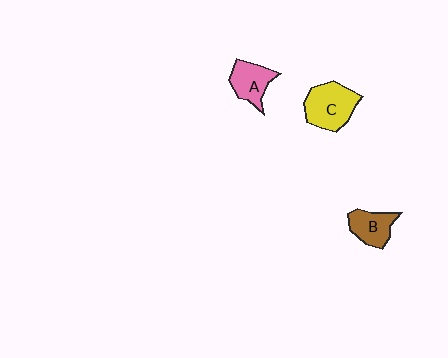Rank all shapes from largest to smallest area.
From largest to smallest: C (yellow), A (pink), B (brown).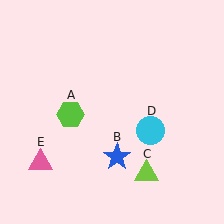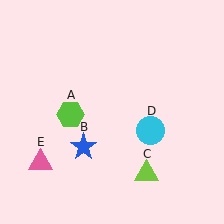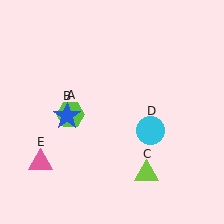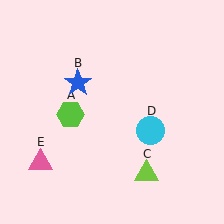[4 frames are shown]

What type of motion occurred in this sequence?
The blue star (object B) rotated clockwise around the center of the scene.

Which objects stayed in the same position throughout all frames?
Lime hexagon (object A) and lime triangle (object C) and cyan circle (object D) and pink triangle (object E) remained stationary.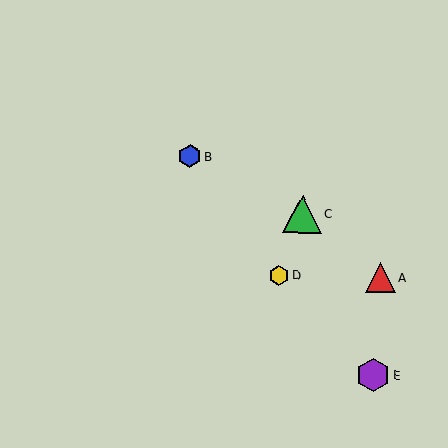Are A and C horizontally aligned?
No, A is at y≈278 and C is at y≈214.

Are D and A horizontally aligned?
Yes, both are at y≈276.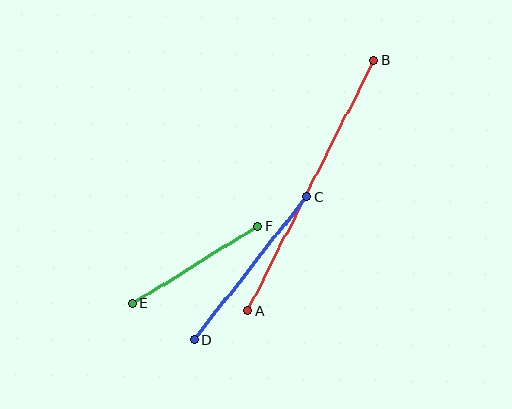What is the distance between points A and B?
The distance is approximately 280 pixels.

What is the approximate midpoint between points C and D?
The midpoint is at approximately (250, 268) pixels.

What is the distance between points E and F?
The distance is approximately 146 pixels.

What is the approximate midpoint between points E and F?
The midpoint is at approximately (195, 265) pixels.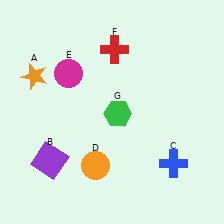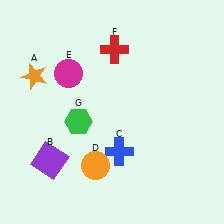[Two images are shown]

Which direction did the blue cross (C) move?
The blue cross (C) moved left.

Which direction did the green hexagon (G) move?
The green hexagon (G) moved left.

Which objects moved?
The objects that moved are: the blue cross (C), the green hexagon (G).